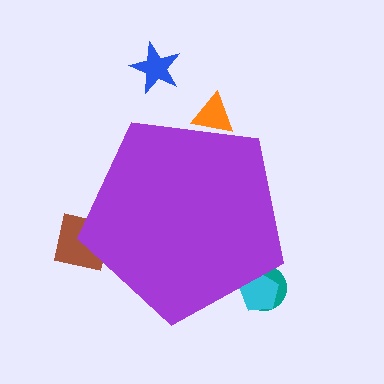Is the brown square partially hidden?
Yes, the brown square is partially hidden behind the purple pentagon.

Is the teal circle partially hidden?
Yes, the teal circle is partially hidden behind the purple pentagon.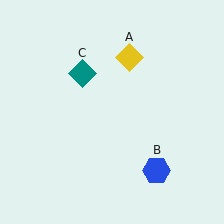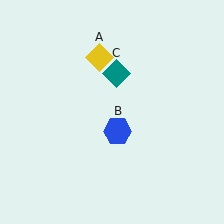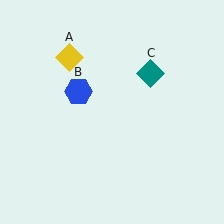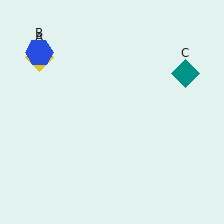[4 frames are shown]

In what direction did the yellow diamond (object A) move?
The yellow diamond (object A) moved left.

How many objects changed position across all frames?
3 objects changed position: yellow diamond (object A), blue hexagon (object B), teal diamond (object C).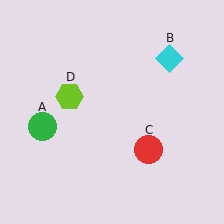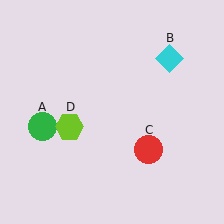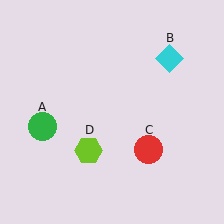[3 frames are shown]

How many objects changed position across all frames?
1 object changed position: lime hexagon (object D).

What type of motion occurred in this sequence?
The lime hexagon (object D) rotated counterclockwise around the center of the scene.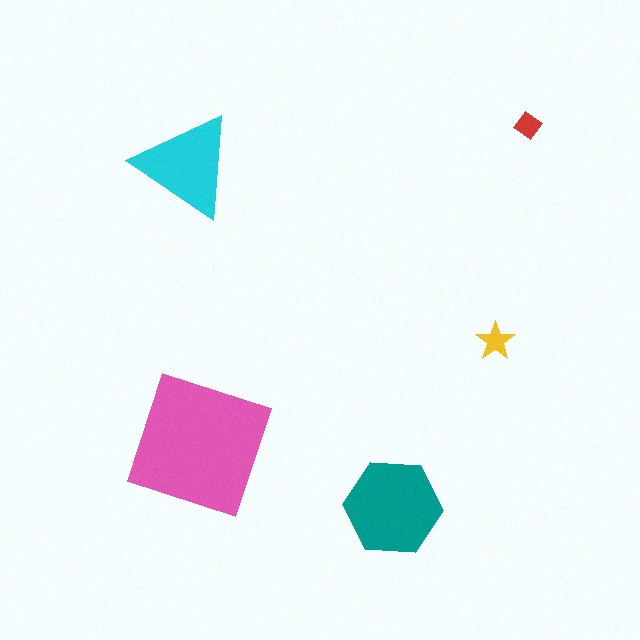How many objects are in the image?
There are 5 objects in the image.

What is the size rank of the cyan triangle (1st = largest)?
3rd.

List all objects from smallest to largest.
The red diamond, the yellow star, the cyan triangle, the teal hexagon, the pink square.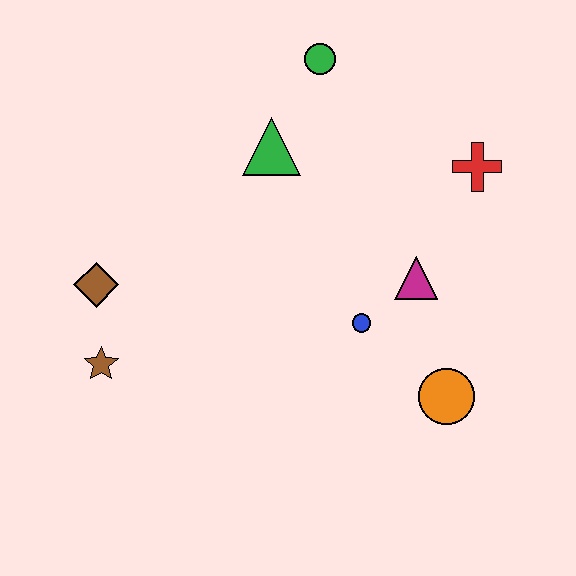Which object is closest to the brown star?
The brown diamond is closest to the brown star.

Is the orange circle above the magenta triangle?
No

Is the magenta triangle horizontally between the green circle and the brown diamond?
No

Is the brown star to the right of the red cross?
No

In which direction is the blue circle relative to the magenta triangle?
The blue circle is to the left of the magenta triangle.